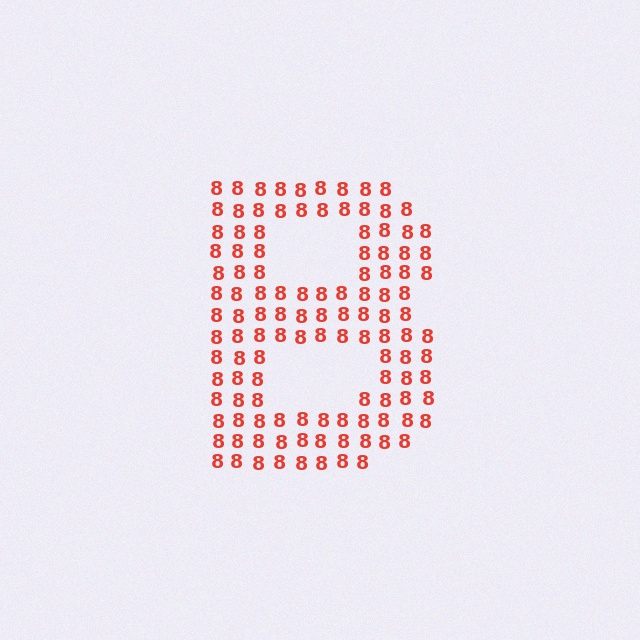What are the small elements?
The small elements are digit 8's.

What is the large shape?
The large shape is the letter B.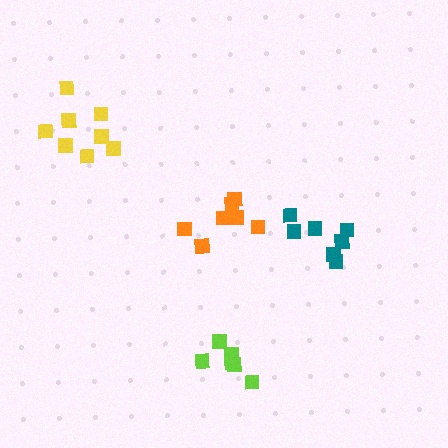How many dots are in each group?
Group 1: 7 dots, Group 2: 6 dots, Group 3: 7 dots, Group 4: 8 dots (28 total).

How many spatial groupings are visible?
There are 4 spatial groupings.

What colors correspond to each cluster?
The clusters are colored: orange, lime, teal, yellow.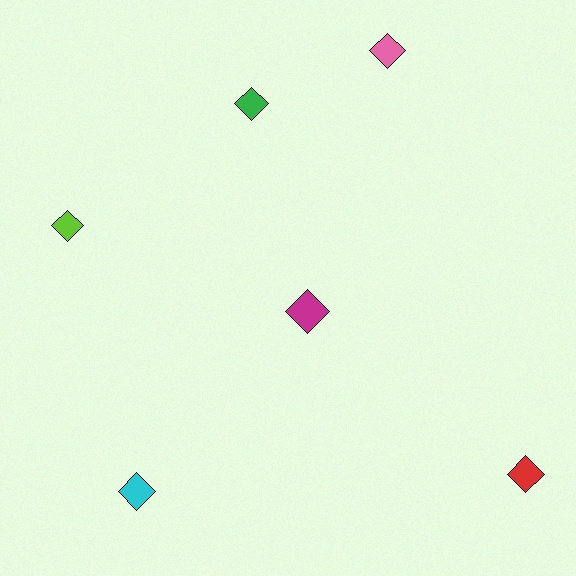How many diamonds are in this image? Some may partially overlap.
There are 6 diamonds.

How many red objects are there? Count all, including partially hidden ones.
There is 1 red object.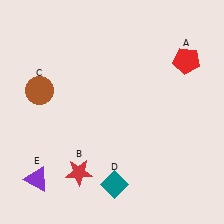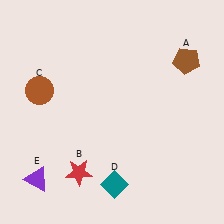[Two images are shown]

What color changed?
The pentagon (A) changed from red in Image 1 to brown in Image 2.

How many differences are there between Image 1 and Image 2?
There is 1 difference between the two images.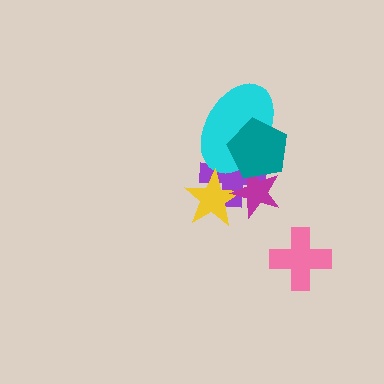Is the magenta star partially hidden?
Yes, it is partially covered by another shape.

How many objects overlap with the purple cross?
4 objects overlap with the purple cross.